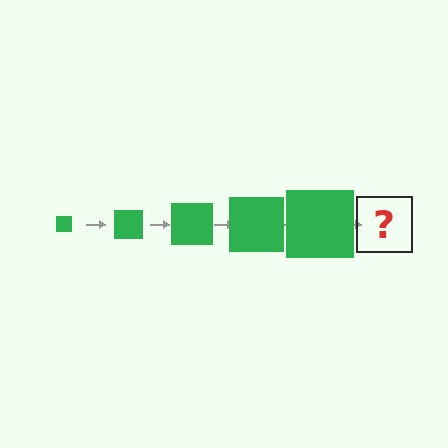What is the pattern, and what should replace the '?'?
The pattern is that the square gets progressively larger each step. The '?' should be a green square, larger than the previous one.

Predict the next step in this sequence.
The next step is a green square, larger than the previous one.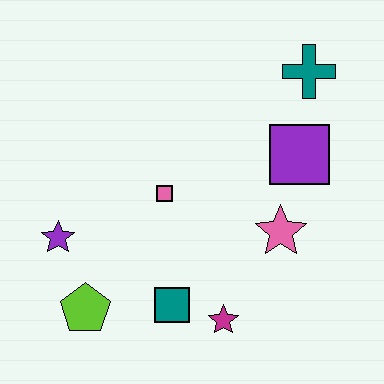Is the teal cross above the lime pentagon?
Yes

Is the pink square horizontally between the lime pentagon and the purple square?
Yes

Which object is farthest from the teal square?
The teal cross is farthest from the teal square.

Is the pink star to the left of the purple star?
No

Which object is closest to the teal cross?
The purple square is closest to the teal cross.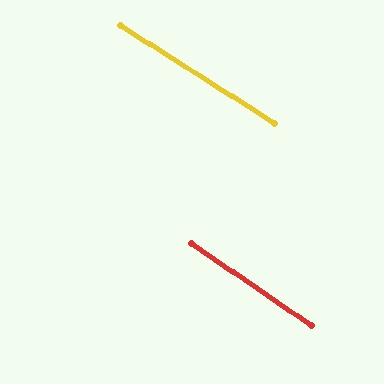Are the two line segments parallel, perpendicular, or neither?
Parallel — their directions differ by only 1.6°.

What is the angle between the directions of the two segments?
Approximately 2 degrees.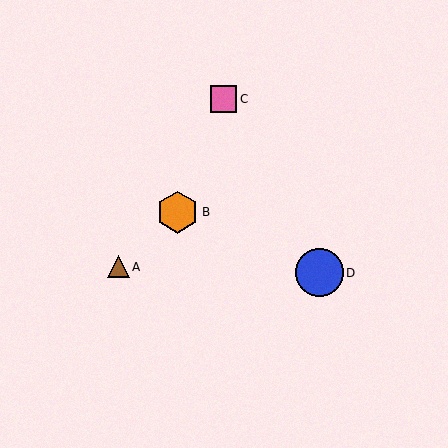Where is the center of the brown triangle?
The center of the brown triangle is at (118, 267).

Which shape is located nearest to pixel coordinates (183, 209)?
The orange hexagon (labeled B) at (178, 212) is nearest to that location.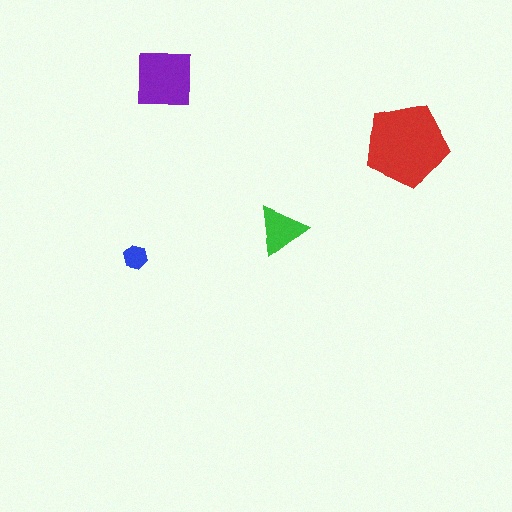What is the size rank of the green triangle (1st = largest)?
3rd.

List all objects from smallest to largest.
The blue hexagon, the green triangle, the purple square, the red pentagon.